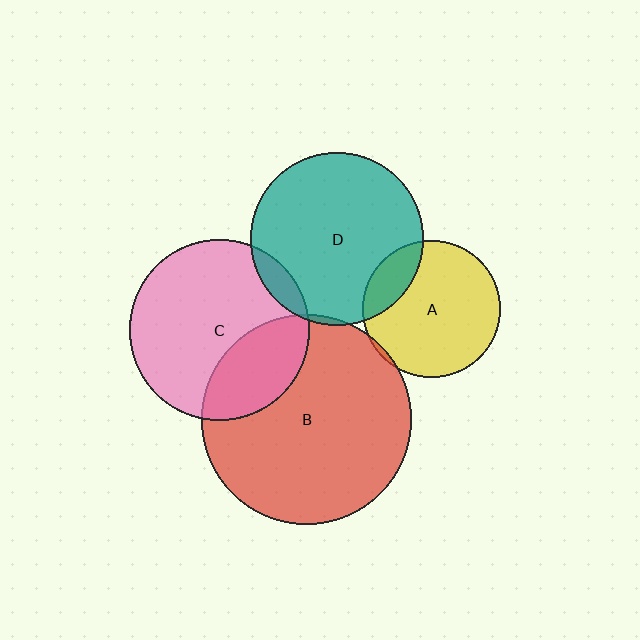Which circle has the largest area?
Circle B (red).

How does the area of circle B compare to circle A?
Approximately 2.3 times.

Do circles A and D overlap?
Yes.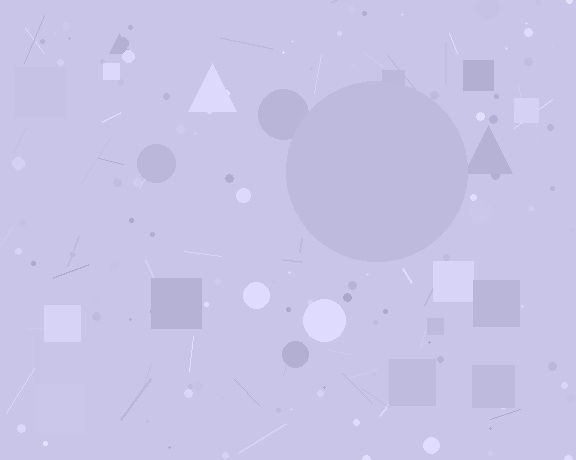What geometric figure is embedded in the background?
A circle is embedded in the background.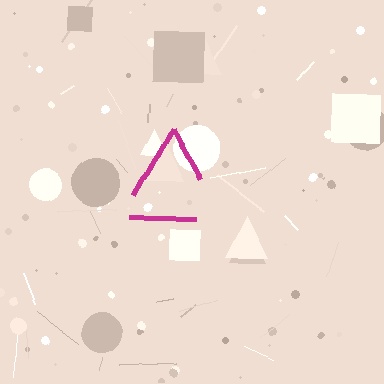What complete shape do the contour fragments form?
The contour fragments form a triangle.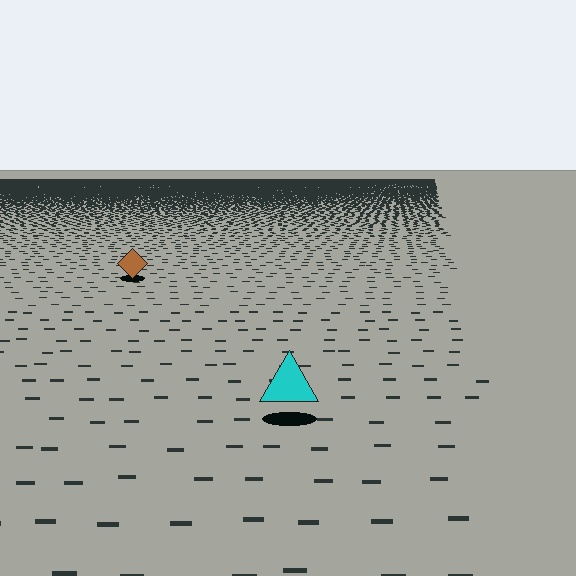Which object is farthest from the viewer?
The brown diamond is farthest from the viewer. It appears smaller and the ground texture around it is denser.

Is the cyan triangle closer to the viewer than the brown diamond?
Yes. The cyan triangle is closer — you can tell from the texture gradient: the ground texture is coarser near it.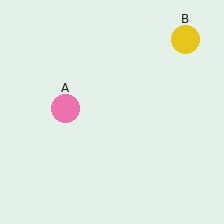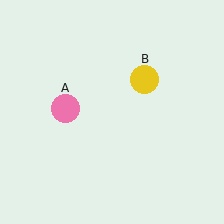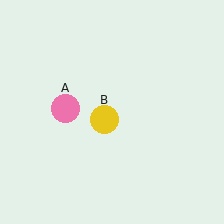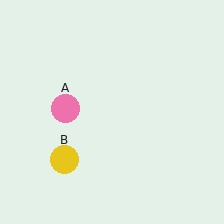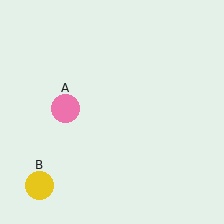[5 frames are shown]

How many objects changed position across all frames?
1 object changed position: yellow circle (object B).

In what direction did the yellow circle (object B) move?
The yellow circle (object B) moved down and to the left.